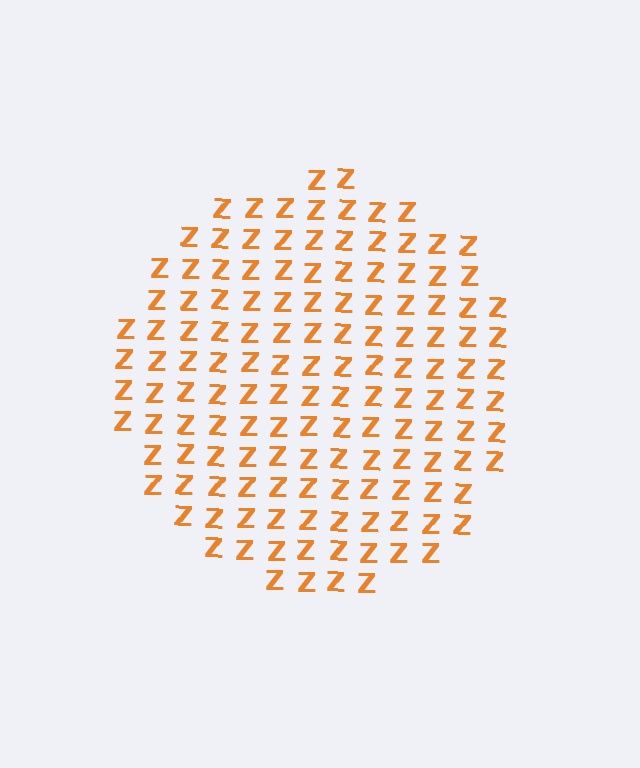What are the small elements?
The small elements are letter Z's.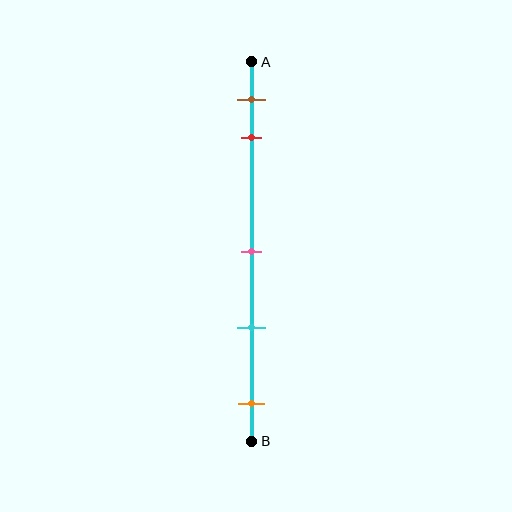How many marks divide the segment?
There are 5 marks dividing the segment.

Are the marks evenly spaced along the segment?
No, the marks are not evenly spaced.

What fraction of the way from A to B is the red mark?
The red mark is approximately 20% (0.2) of the way from A to B.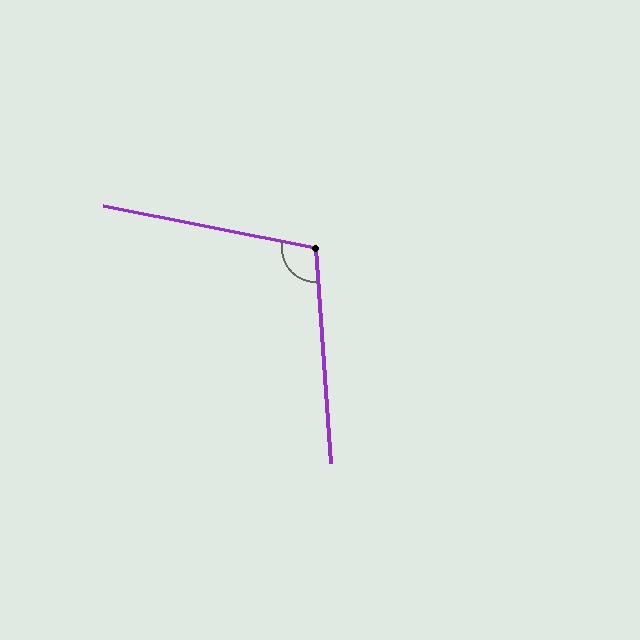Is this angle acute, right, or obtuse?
It is obtuse.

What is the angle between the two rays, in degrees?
Approximately 105 degrees.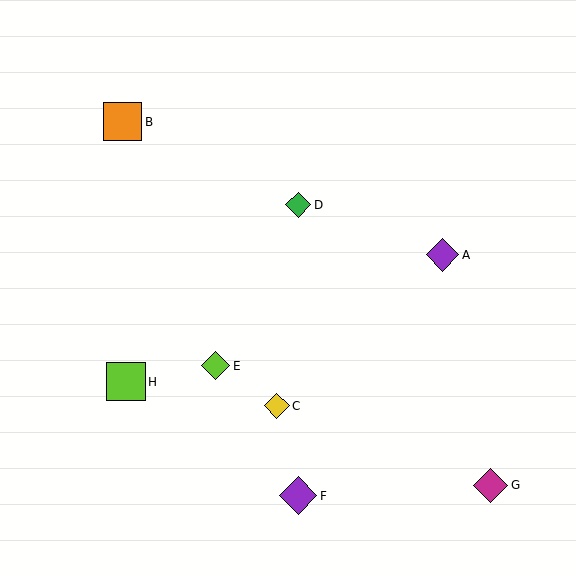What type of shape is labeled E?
Shape E is a lime diamond.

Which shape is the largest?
The lime square (labeled H) is the largest.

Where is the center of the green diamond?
The center of the green diamond is at (298, 205).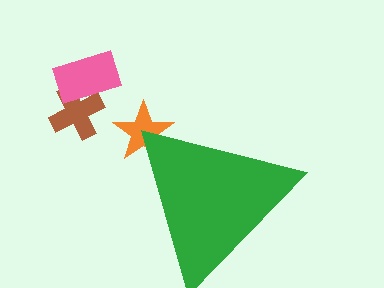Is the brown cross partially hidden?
No, the brown cross is fully visible.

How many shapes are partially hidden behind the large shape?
1 shape is partially hidden.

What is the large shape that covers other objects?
A green triangle.